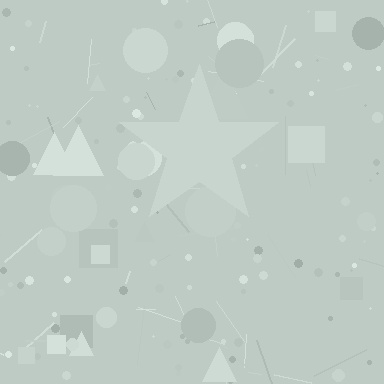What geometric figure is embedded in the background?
A star is embedded in the background.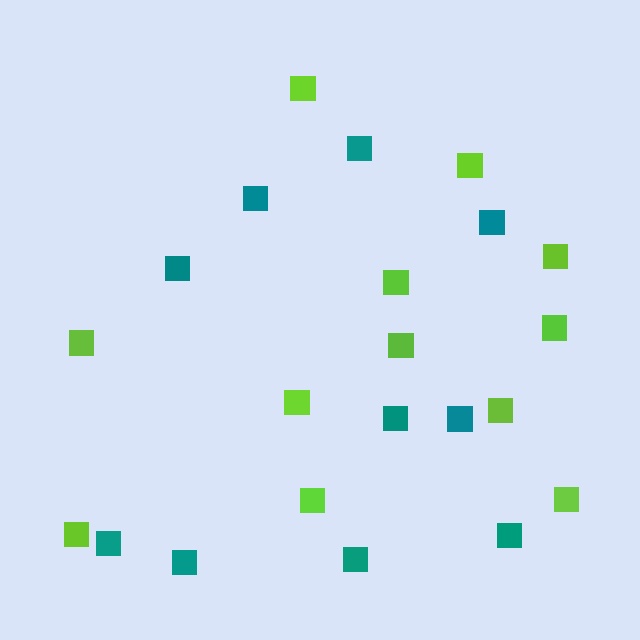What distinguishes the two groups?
There are 2 groups: one group of teal squares (10) and one group of lime squares (12).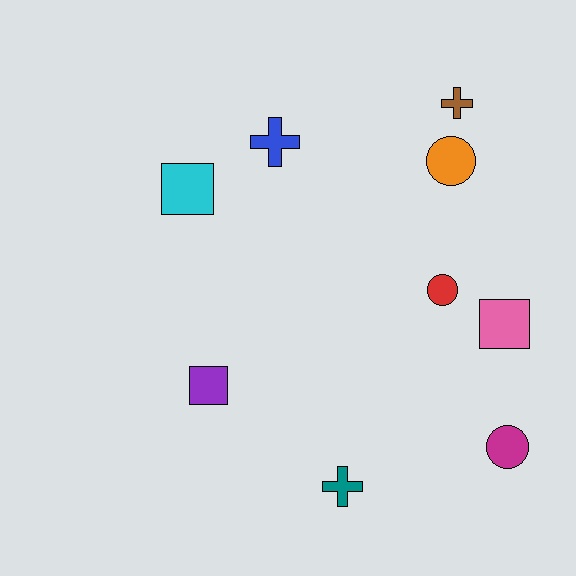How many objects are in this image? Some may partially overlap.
There are 9 objects.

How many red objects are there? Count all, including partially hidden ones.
There is 1 red object.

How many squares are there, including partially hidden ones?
There are 3 squares.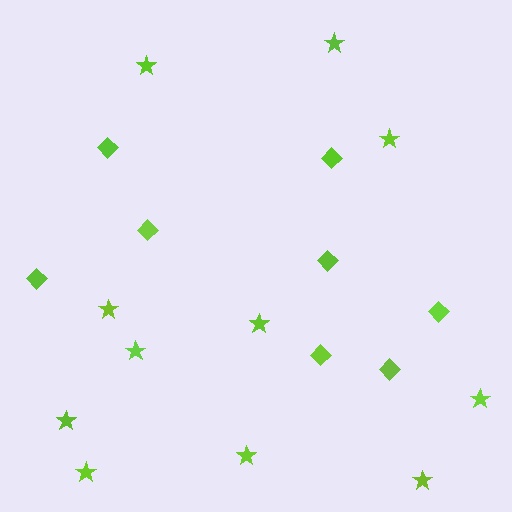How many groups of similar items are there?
There are 2 groups: one group of stars (11) and one group of diamonds (8).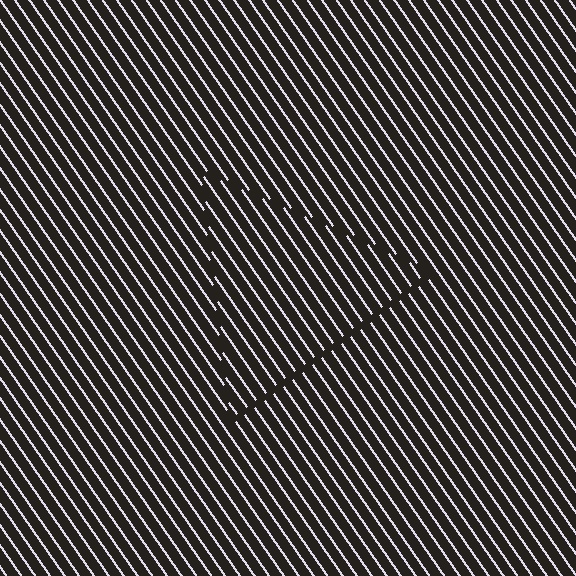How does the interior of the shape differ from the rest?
The interior of the shape contains the same grating, shifted by half a period — the contour is defined by the phase discontinuity where line-ends from the inner and outer gratings abut.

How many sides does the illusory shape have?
3 sides — the line-ends trace a triangle.